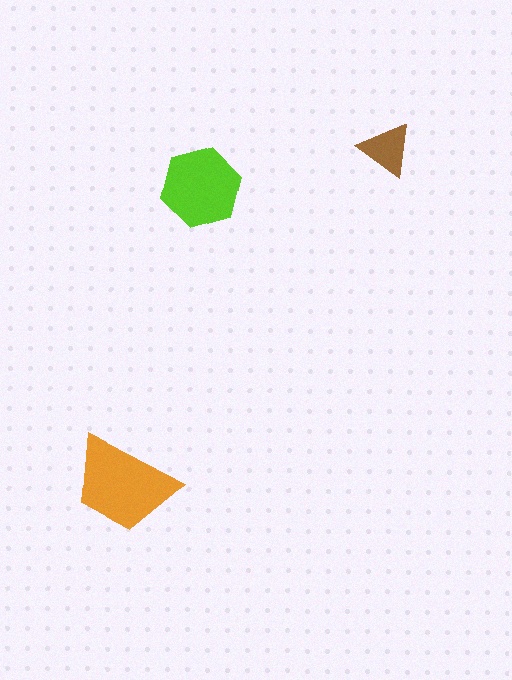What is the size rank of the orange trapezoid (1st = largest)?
1st.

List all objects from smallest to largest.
The brown triangle, the lime hexagon, the orange trapezoid.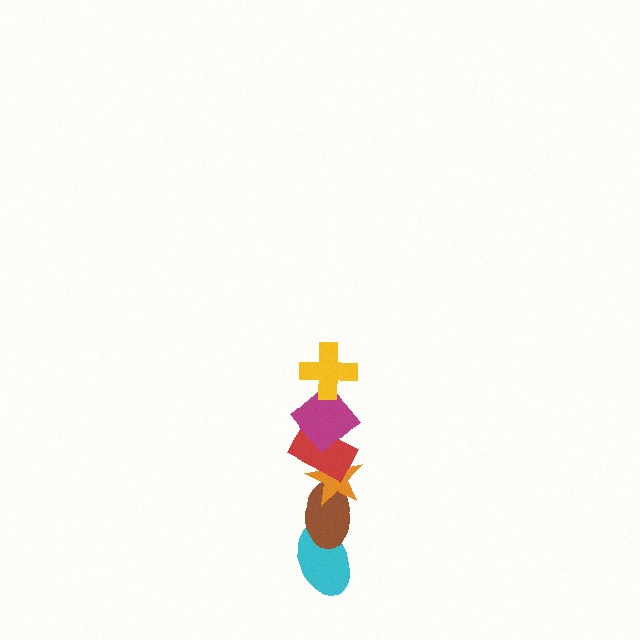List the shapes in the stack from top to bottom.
From top to bottom: the yellow cross, the magenta diamond, the red rectangle, the orange star, the brown ellipse, the cyan ellipse.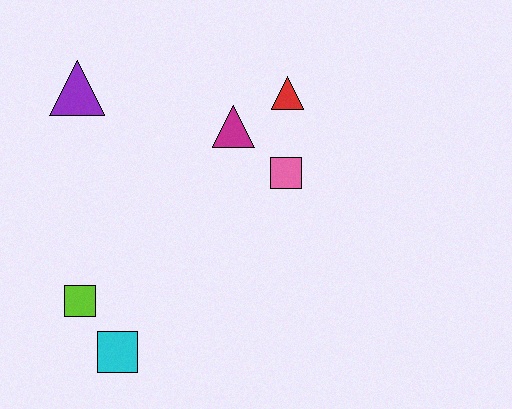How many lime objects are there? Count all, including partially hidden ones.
There is 1 lime object.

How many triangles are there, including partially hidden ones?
There are 3 triangles.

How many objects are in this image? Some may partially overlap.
There are 6 objects.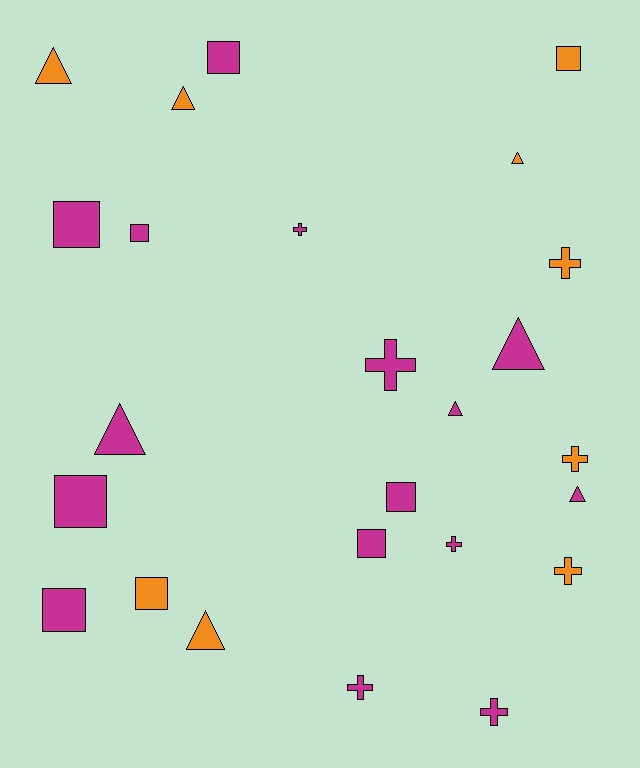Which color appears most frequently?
Magenta, with 16 objects.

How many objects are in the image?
There are 25 objects.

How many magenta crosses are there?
There are 5 magenta crosses.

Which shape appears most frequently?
Square, with 9 objects.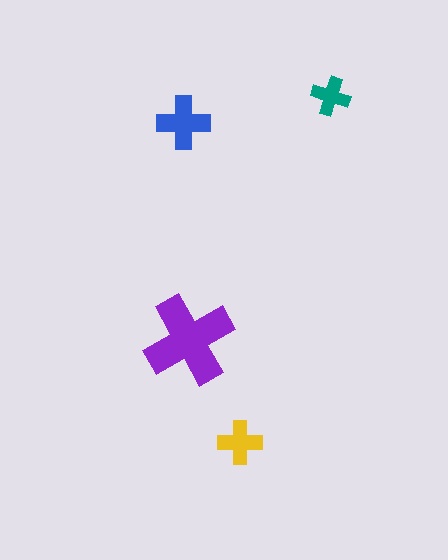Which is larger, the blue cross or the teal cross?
The blue one.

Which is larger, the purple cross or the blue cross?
The purple one.